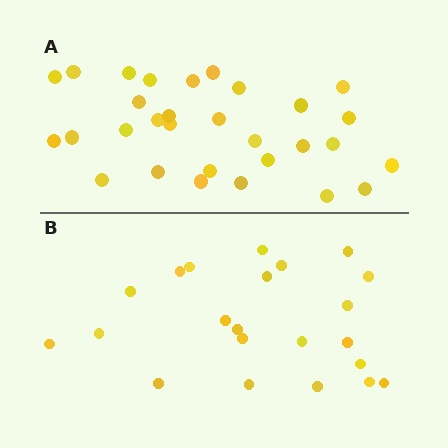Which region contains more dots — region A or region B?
Region A (the top region) has more dots.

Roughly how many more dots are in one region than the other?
Region A has roughly 8 or so more dots than region B.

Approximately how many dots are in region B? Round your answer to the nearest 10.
About 20 dots. (The exact count is 22, which rounds to 20.)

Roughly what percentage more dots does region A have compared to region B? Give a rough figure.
About 35% more.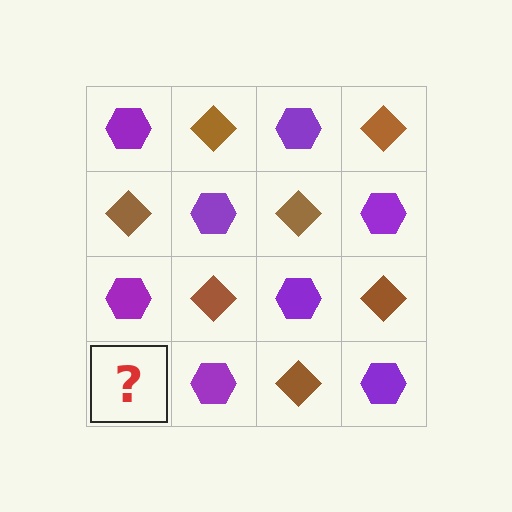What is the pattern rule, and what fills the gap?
The rule is that it alternates purple hexagon and brown diamond in a checkerboard pattern. The gap should be filled with a brown diamond.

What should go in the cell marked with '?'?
The missing cell should contain a brown diamond.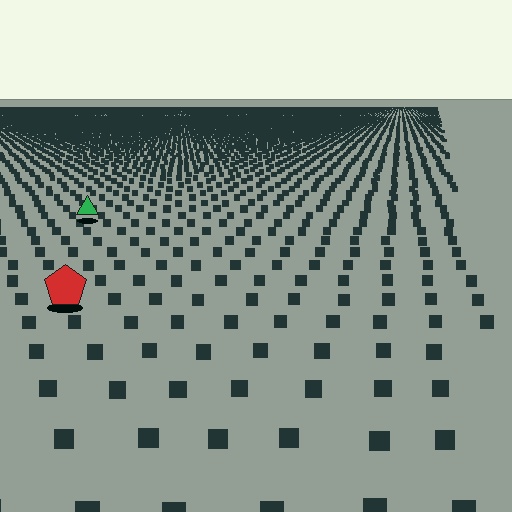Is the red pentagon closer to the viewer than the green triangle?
Yes. The red pentagon is closer — you can tell from the texture gradient: the ground texture is coarser near it.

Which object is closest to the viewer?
The red pentagon is closest. The texture marks near it are larger and more spread out.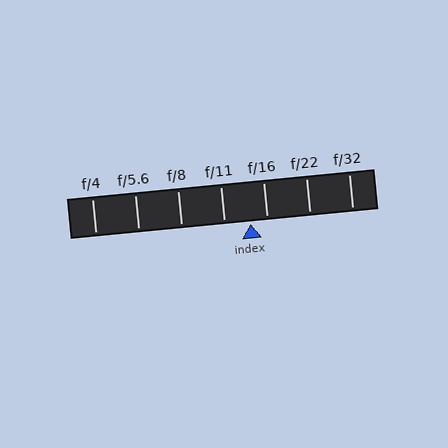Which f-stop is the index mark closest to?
The index mark is closest to f/16.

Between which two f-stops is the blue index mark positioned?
The index mark is between f/11 and f/16.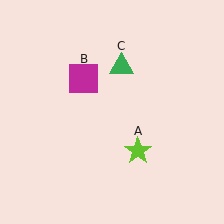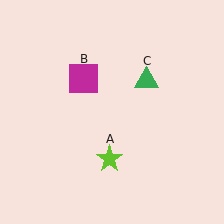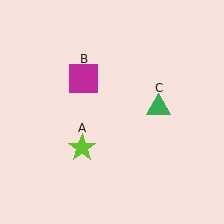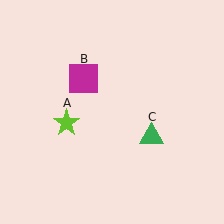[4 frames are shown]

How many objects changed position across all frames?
2 objects changed position: lime star (object A), green triangle (object C).